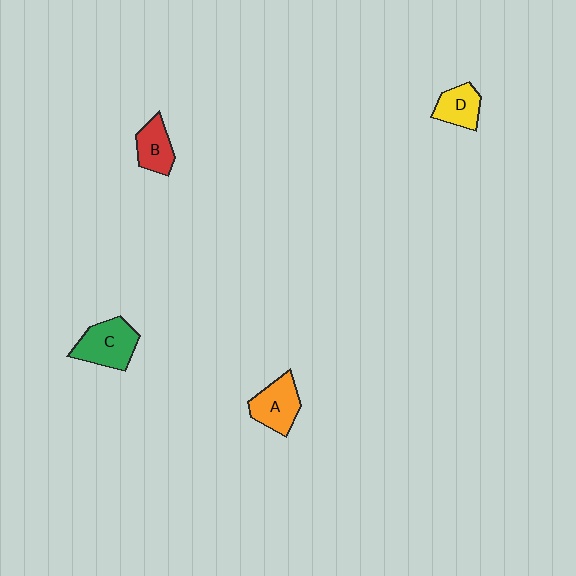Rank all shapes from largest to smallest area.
From largest to smallest: C (green), A (orange), B (red), D (yellow).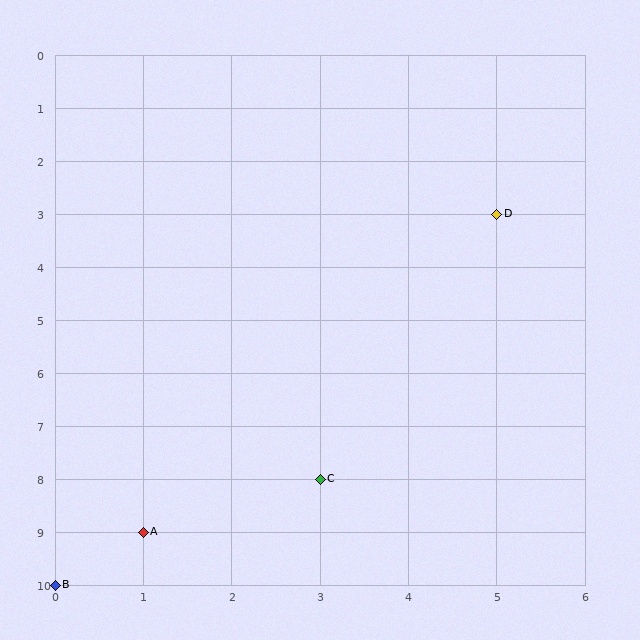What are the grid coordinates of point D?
Point D is at grid coordinates (5, 3).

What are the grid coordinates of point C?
Point C is at grid coordinates (3, 8).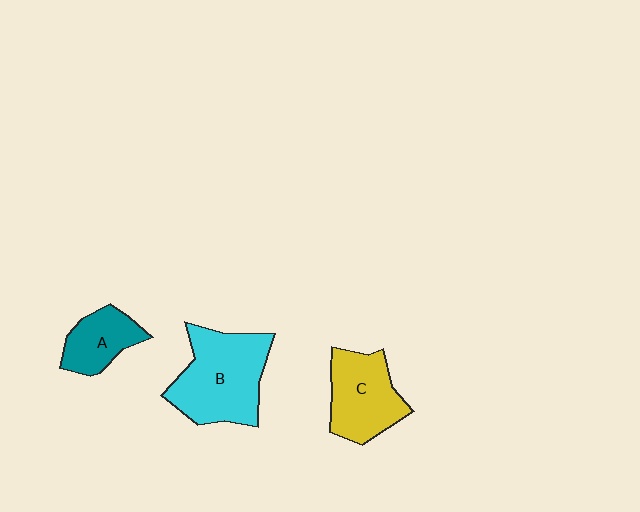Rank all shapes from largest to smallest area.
From largest to smallest: B (cyan), C (yellow), A (teal).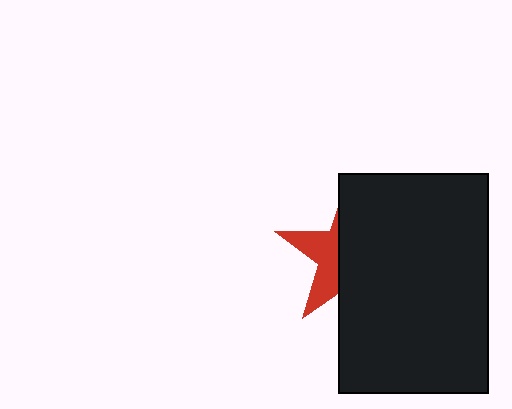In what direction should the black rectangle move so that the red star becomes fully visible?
The black rectangle should move right. That is the shortest direction to clear the overlap and leave the red star fully visible.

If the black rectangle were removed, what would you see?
You would see the complete red star.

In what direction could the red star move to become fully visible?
The red star could move left. That would shift it out from behind the black rectangle entirely.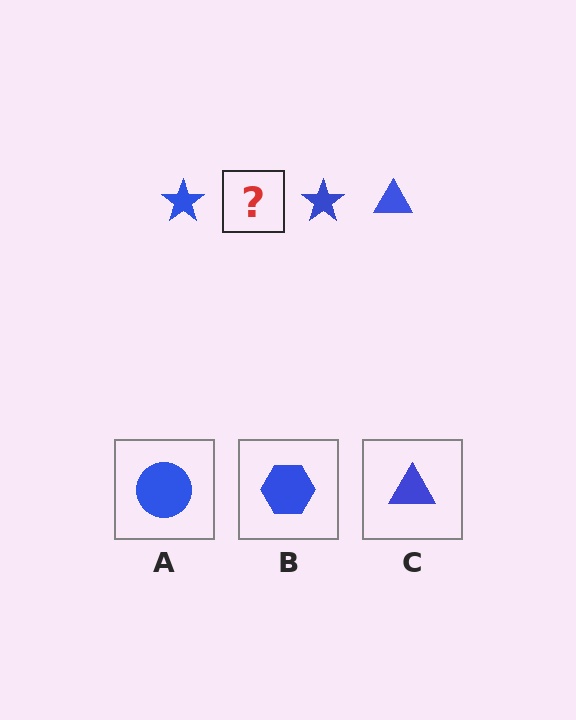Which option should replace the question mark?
Option C.